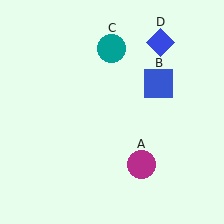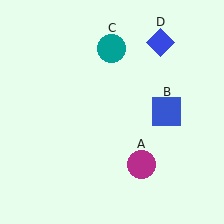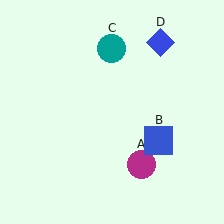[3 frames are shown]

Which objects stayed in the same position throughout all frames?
Magenta circle (object A) and teal circle (object C) and blue diamond (object D) remained stationary.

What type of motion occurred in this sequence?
The blue square (object B) rotated clockwise around the center of the scene.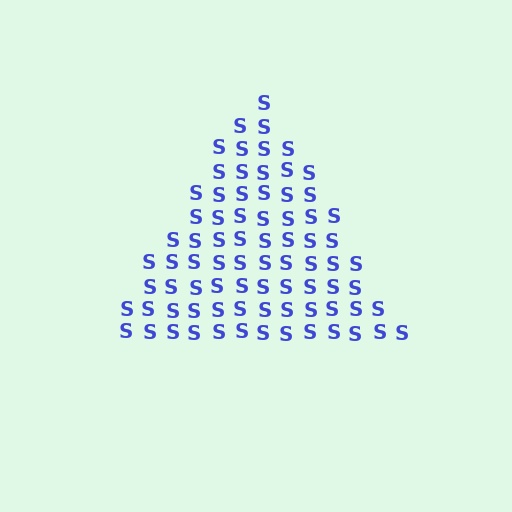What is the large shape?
The large shape is a triangle.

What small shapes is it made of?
It is made of small letter S's.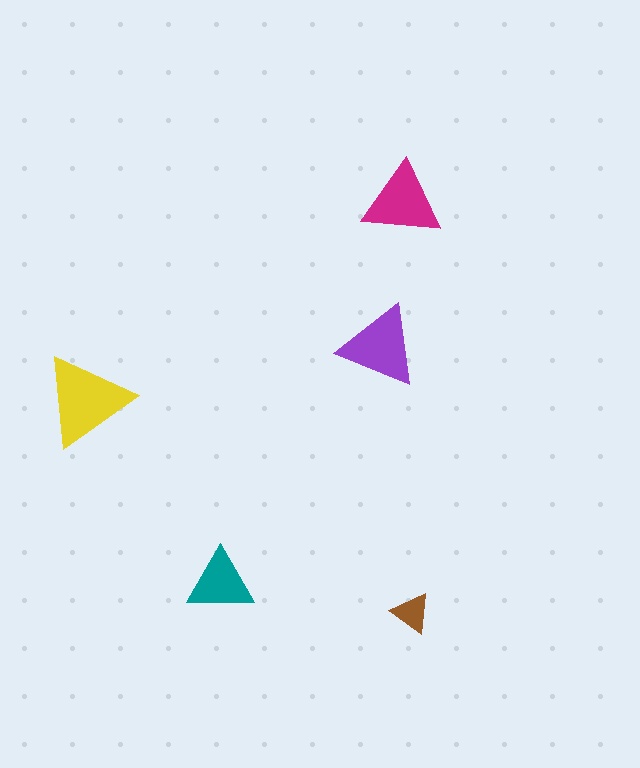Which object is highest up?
The magenta triangle is topmost.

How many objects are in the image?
There are 5 objects in the image.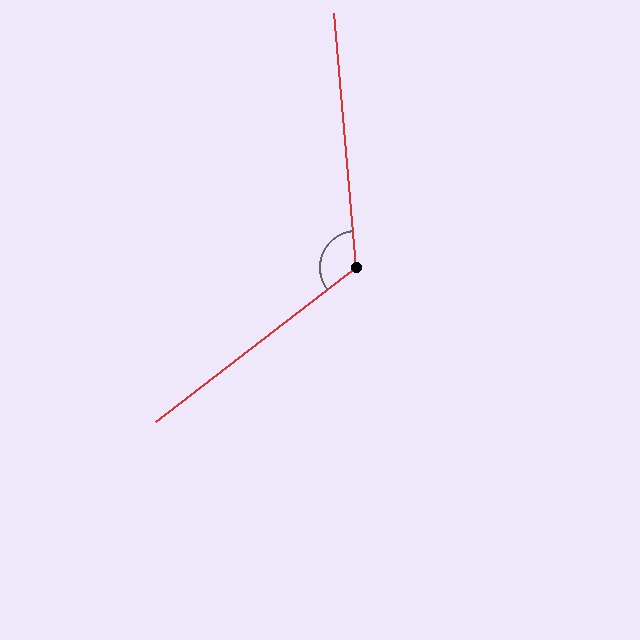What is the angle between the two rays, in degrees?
Approximately 123 degrees.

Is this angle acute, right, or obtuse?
It is obtuse.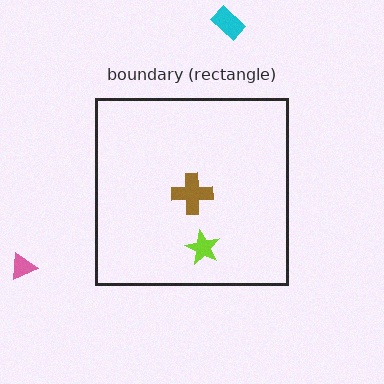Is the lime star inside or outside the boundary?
Inside.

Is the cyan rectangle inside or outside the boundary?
Outside.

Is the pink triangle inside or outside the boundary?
Outside.